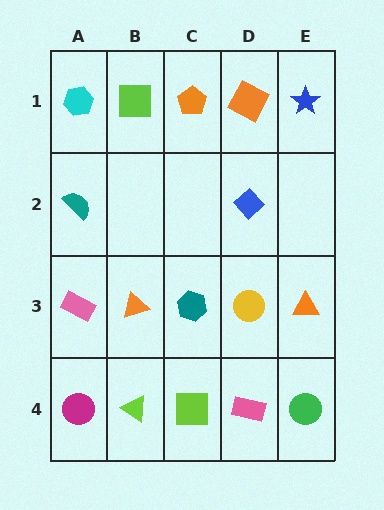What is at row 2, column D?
A blue diamond.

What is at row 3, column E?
An orange triangle.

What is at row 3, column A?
A pink rectangle.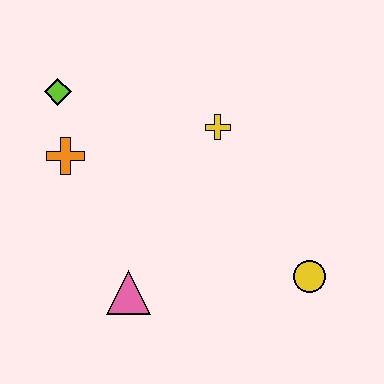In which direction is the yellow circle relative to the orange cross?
The yellow circle is to the right of the orange cross.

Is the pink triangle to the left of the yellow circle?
Yes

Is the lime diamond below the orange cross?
No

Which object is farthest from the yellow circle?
The lime diamond is farthest from the yellow circle.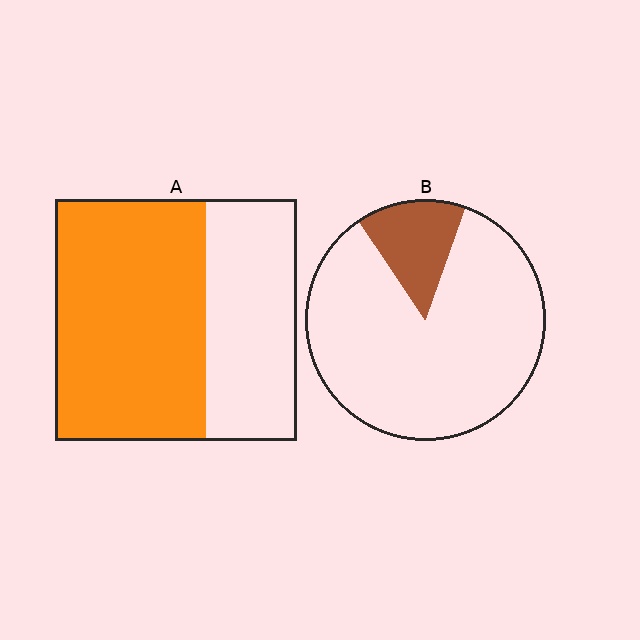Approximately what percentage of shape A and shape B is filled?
A is approximately 60% and B is approximately 15%.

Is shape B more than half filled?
No.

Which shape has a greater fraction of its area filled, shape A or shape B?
Shape A.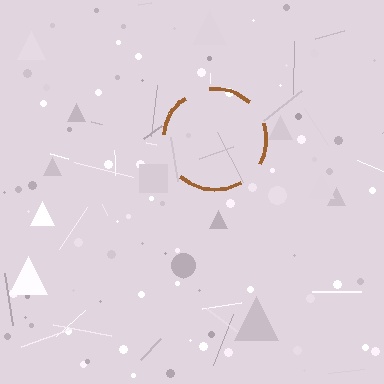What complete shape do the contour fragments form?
The contour fragments form a circle.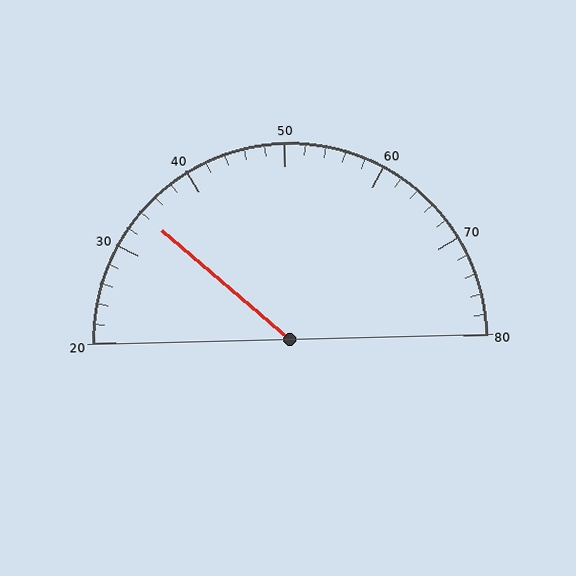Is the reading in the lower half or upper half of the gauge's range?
The reading is in the lower half of the range (20 to 80).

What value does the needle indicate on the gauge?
The needle indicates approximately 34.